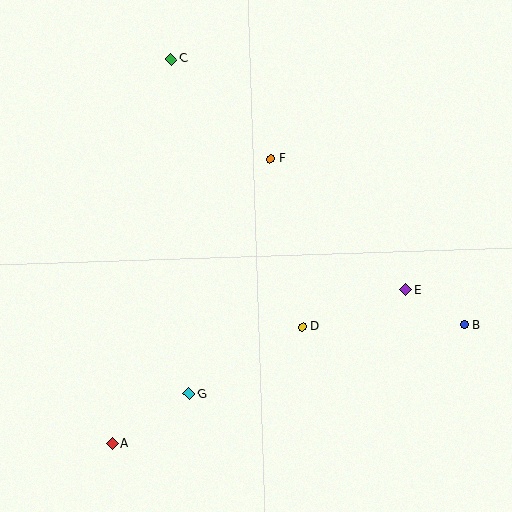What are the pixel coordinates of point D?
Point D is at (303, 327).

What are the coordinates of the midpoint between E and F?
The midpoint between E and F is at (338, 225).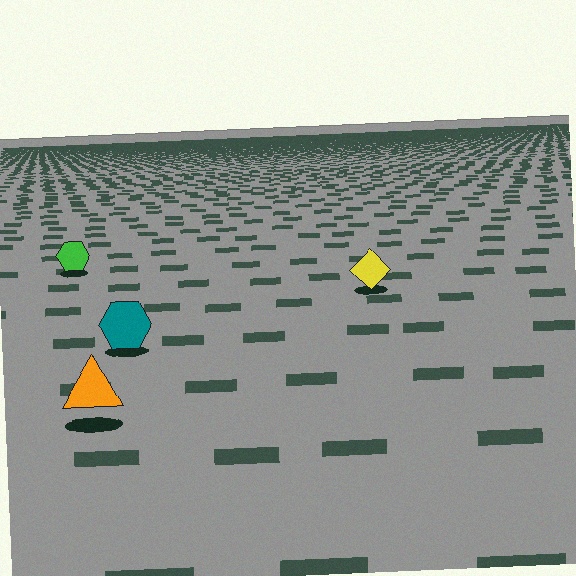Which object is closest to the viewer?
The orange triangle is closest. The texture marks near it are larger and more spread out.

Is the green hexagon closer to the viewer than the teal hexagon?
No. The teal hexagon is closer — you can tell from the texture gradient: the ground texture is coarser near it.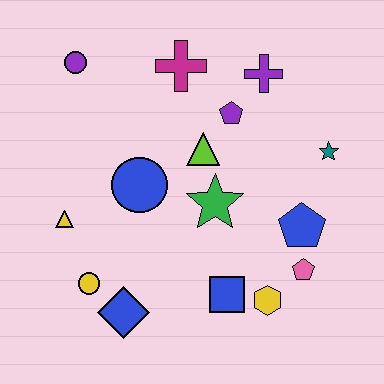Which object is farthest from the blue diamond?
The purple cross is farthest from the blue diamond.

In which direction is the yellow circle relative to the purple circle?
The yellow circle is below the purple circle.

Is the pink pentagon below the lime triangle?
Yes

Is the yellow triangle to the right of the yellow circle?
No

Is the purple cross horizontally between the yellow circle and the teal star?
Yes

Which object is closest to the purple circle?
The magenta cross is closest to the purple circle.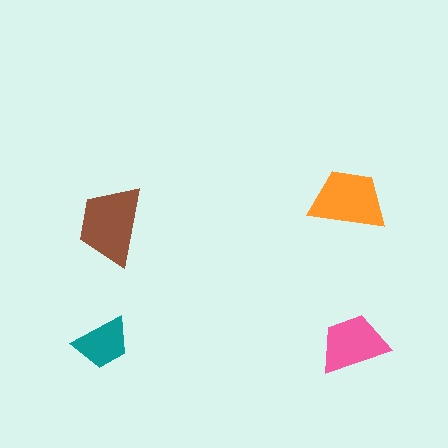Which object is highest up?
The orange trapezoid is topmost.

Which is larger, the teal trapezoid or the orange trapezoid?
The orange one.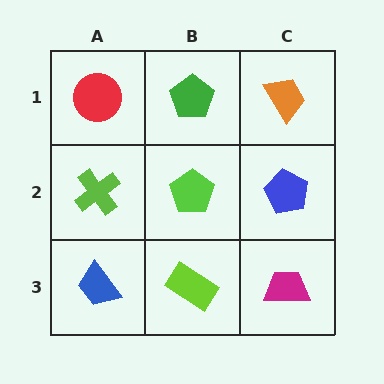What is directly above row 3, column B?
A lime pentagon.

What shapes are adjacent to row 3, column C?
A blue pentagon (row 2, column C), a lime rectangle (row 3, column B).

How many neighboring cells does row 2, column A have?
3.